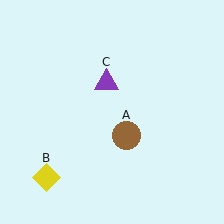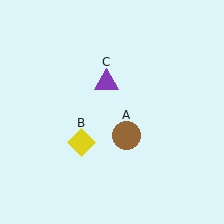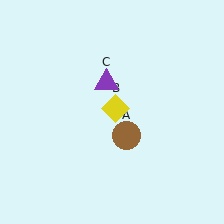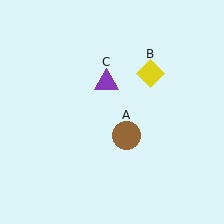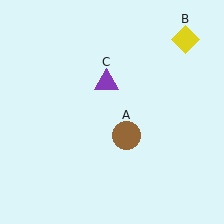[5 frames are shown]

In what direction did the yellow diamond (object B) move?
The yellow diamond (object B) moved up and to the right.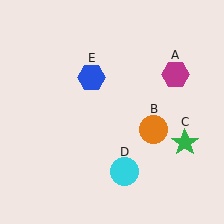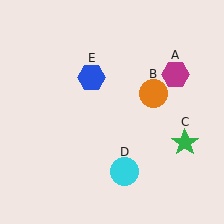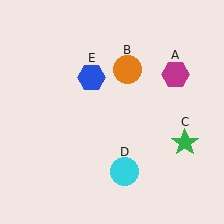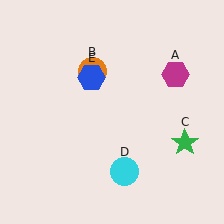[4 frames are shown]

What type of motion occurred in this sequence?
The orange circle (object B) rotated counterclockwise around the center of the scene.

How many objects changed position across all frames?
1 object changed position: orange circle (object B).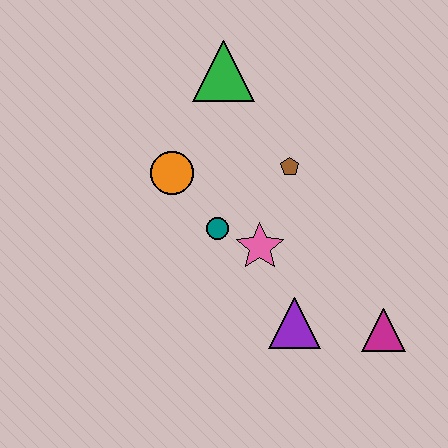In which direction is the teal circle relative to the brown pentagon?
The teal circle is to the left of the brown pentagon.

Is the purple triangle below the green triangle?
Yes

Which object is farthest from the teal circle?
The magenta triangle is farthest from the teal circle.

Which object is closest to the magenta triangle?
The purple triangle is closest to the magenta triangle.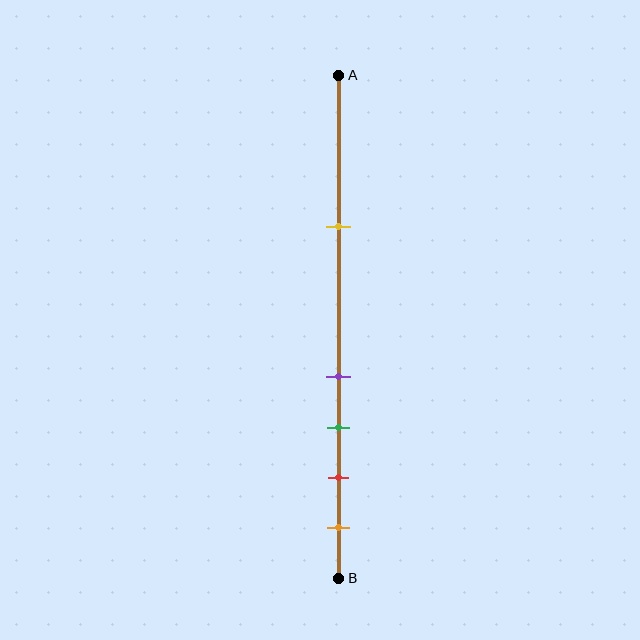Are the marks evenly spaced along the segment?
No, the marks are not evenly spaced.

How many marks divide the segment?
There are 5 marks dividing the segment.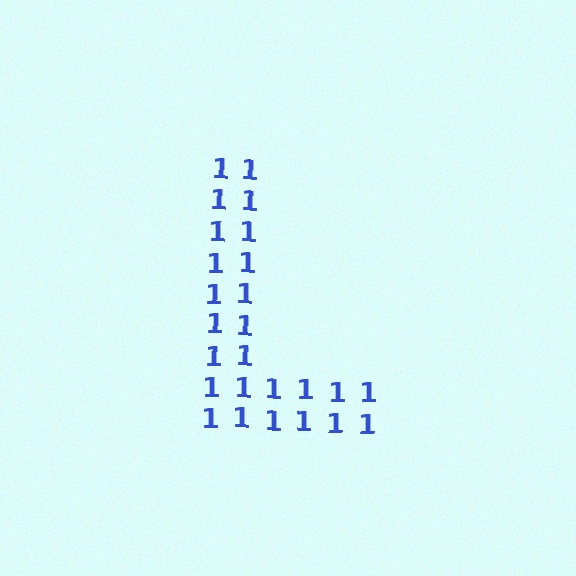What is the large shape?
The large shape is the letter L.